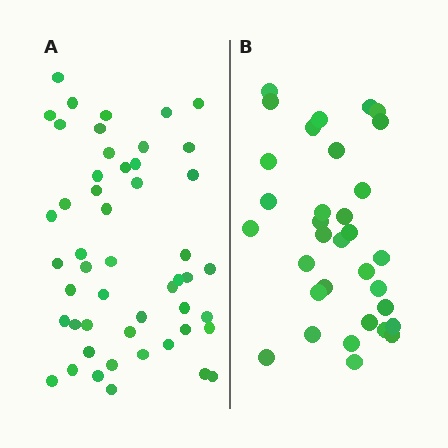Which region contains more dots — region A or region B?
Region A (the left region) has more dots.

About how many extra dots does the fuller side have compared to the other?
Region A has approximately 15 more dots than region B.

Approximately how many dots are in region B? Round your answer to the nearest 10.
About 30 dots. (The exact count is 33, which rounds to 30.)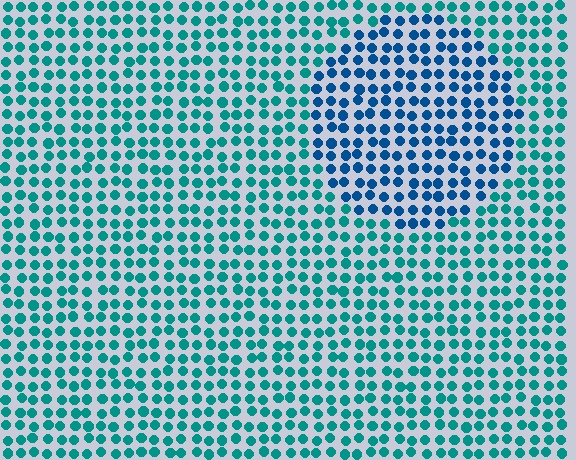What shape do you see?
I see a circle.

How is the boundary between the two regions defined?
The boundary is defined purely by a slight shift in hue (about 32 degrees). Spacing, size, and orientation are identical on both sides.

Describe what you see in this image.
The image is filled with small teal elements in a uniform arrangement. A circle-shaped region is visible where the elements are tinted to a slightly different hue, forming a subtle color boundary.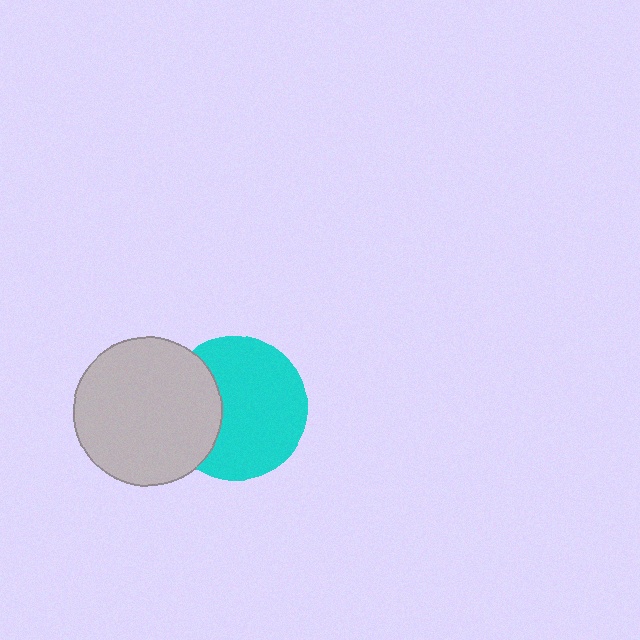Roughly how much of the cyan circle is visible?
Most of it is visible (roughly 70%).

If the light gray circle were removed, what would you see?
You would see the complete cyan circle.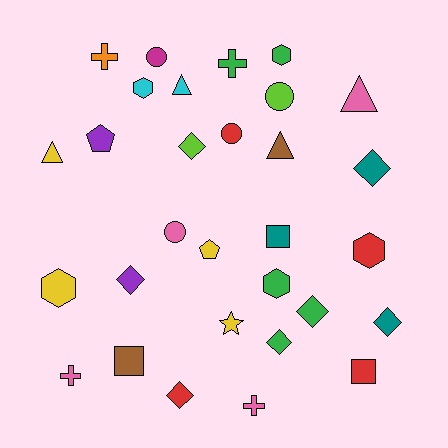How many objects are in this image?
There are 30 objects.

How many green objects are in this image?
There are 5 green objects.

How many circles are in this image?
There are 4 circles.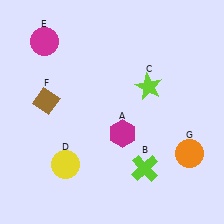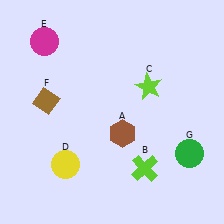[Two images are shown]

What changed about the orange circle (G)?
In Image 1, G is orange. In Image 2, it changed to green.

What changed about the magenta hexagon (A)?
In Image 1, A is magenta. In Image 2, it changed to brown.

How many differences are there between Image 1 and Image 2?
There are 2 differences between the two images.